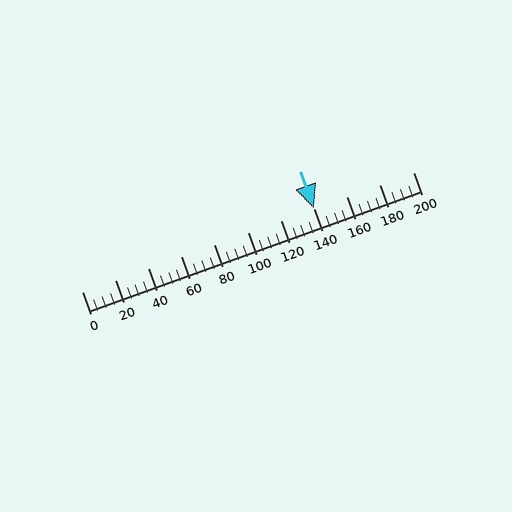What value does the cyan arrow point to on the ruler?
The cyan arrow points to approximately 140.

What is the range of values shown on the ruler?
The ruler shows values from 0 to 200.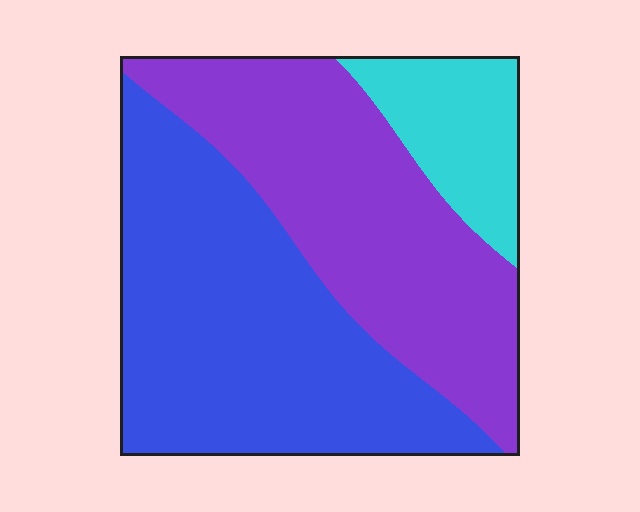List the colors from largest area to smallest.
From largest to smallest: blue, purple, cyan.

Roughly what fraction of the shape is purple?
Purple covers 40% of the shape.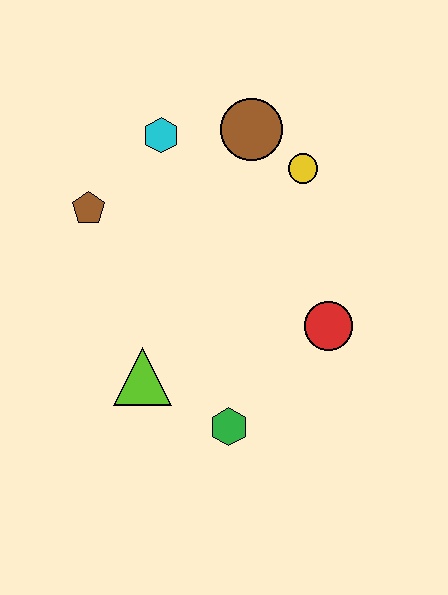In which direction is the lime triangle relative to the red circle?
The lime triangle is to the left of the red circle.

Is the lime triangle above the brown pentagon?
No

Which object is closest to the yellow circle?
The brown circle is closest to the yellow circle.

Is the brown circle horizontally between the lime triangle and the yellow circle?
Yes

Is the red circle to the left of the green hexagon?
No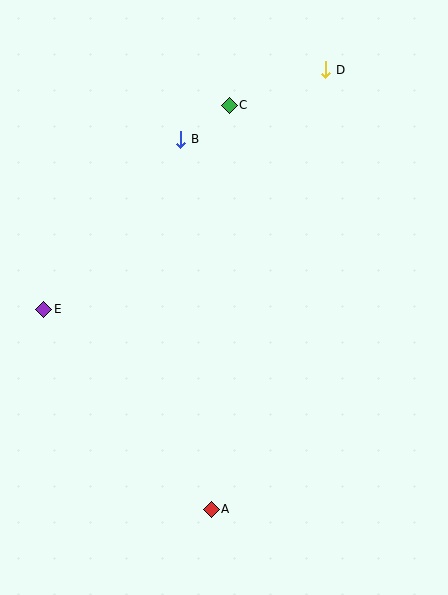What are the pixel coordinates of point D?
Point D is at (326, 70).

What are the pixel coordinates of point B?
Point B is at (181, 139).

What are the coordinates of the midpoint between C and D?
The midpoint between C and D is at (278, 88).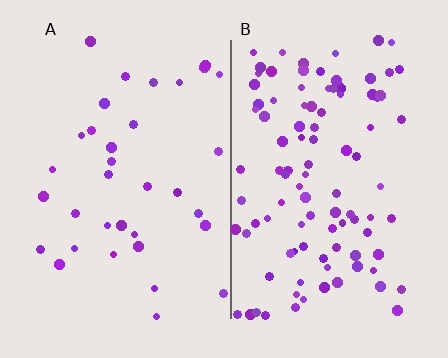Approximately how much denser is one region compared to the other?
Approximately 3.0× — region B over region A.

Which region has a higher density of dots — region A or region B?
B (the right).